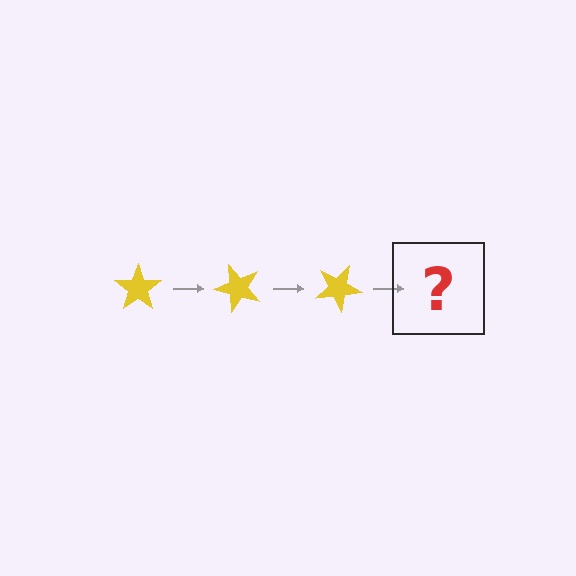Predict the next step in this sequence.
The next step is a yellow star rotated 150 degrees.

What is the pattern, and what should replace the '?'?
The pattern is that the star rotates 50 degrees each step. The '?' should be a yellow star rotated 150 degrees.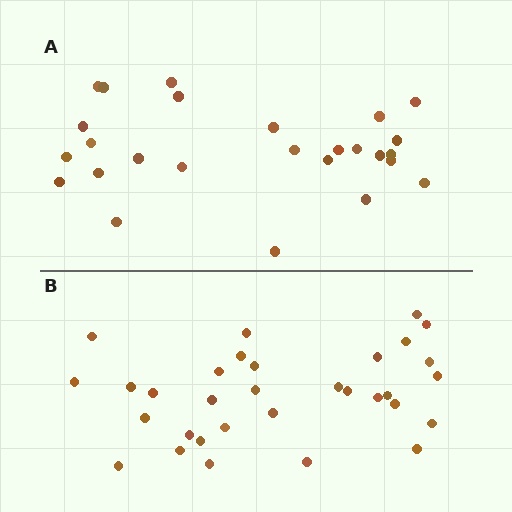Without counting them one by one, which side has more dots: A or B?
Region B (the bottom region) has more dots.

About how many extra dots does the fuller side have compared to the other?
Region B has about 6 more dots than region A.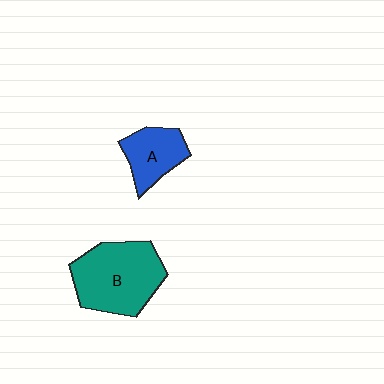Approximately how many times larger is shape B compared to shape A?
Approximately 1.9 times.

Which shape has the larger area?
Shape B (teal).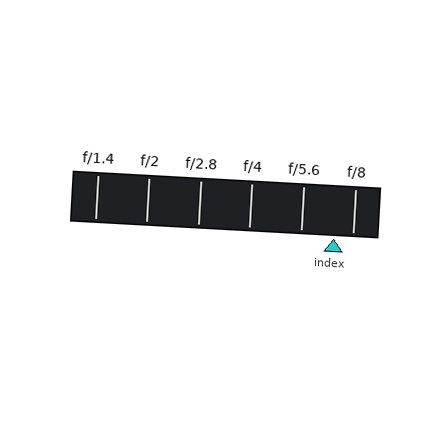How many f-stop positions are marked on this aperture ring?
There are 6 f-stop positions marked.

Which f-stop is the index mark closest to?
The index mark is closest to f/8.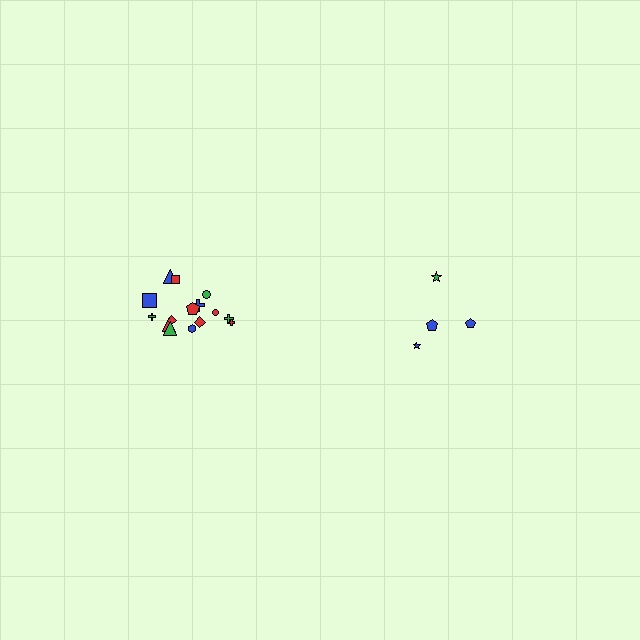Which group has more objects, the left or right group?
The left group.